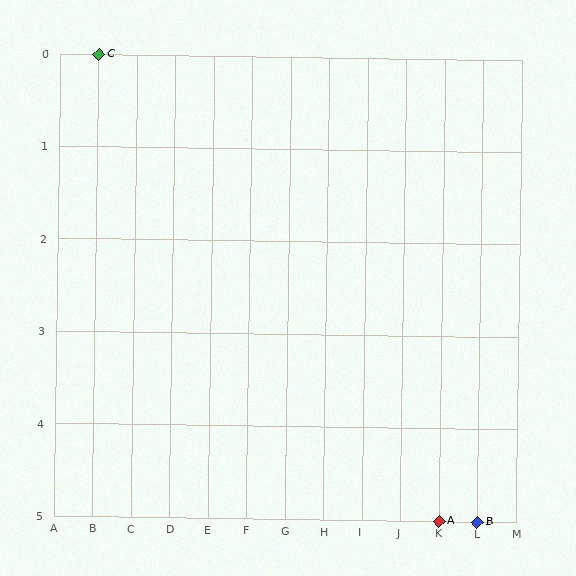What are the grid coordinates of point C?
Point C is at grid coordinates (B, 0).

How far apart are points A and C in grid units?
Points A and C are 9 columns and 5 rows apart (about 10.3 grid units diagonally).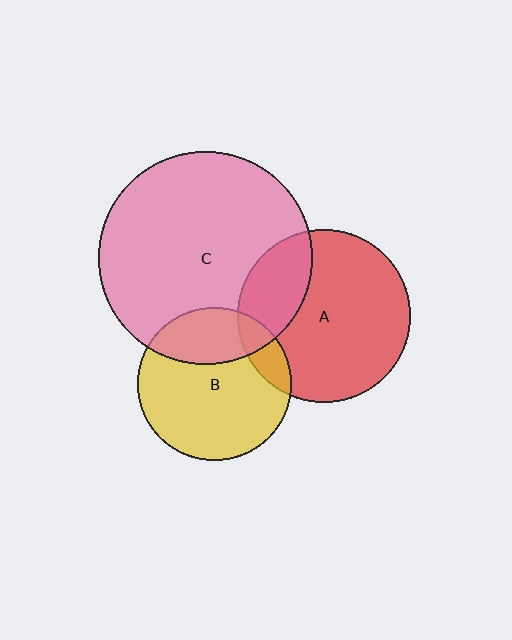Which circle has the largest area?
Circle C (pink).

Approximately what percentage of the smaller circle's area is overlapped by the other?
Approximately 15%.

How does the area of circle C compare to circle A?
Approximately 1.5 times.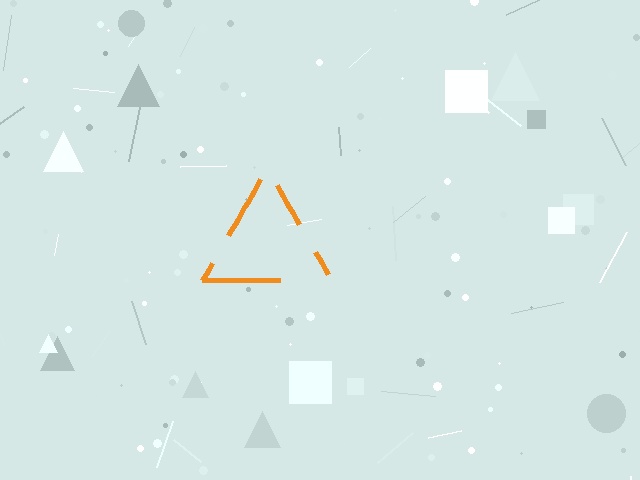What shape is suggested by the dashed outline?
The dashed outline suggests a triangle.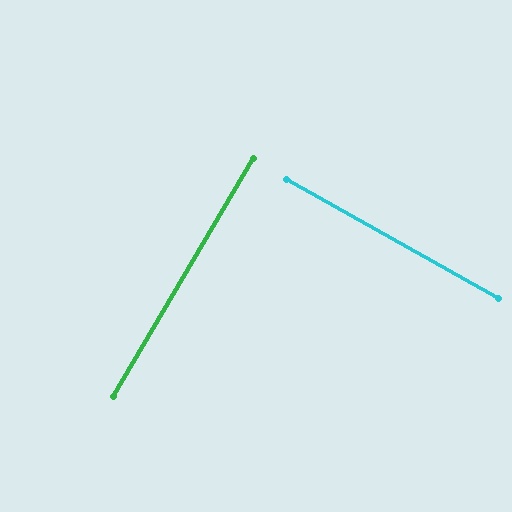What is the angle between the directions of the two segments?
Approximately 89 degrees.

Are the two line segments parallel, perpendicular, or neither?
Perpendicular — they meet at approximately 89°.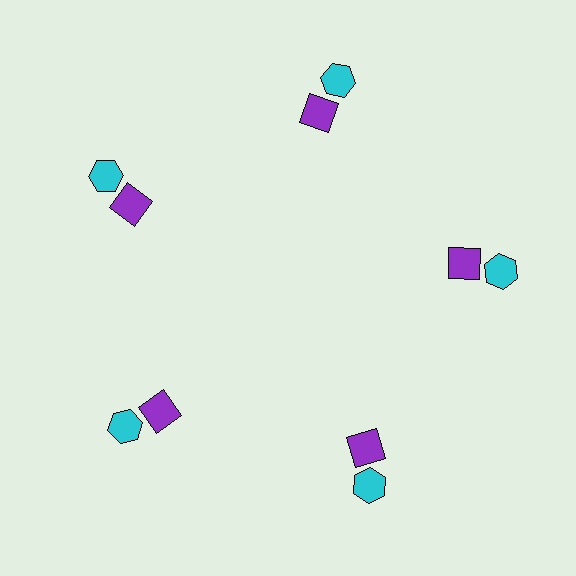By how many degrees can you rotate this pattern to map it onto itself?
The pattern maps onto itself every 72 degrees of rotation.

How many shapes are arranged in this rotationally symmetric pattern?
There are 10 shapes, arranged in 5 groups of 2.